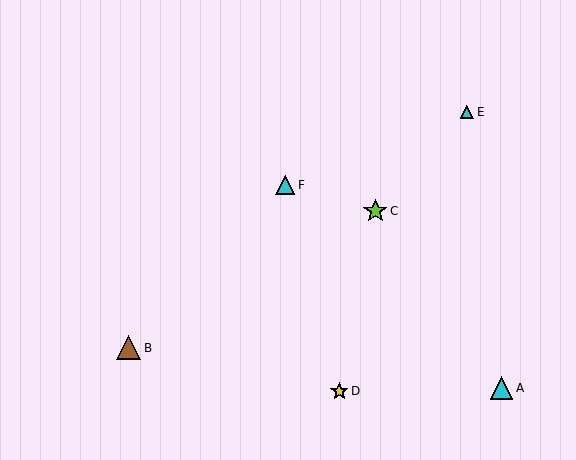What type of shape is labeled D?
Shape D is a yellow star.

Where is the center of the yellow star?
The center of the yellow star is at (339, 391).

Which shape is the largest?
The brown triangle (labeled B) is the largest.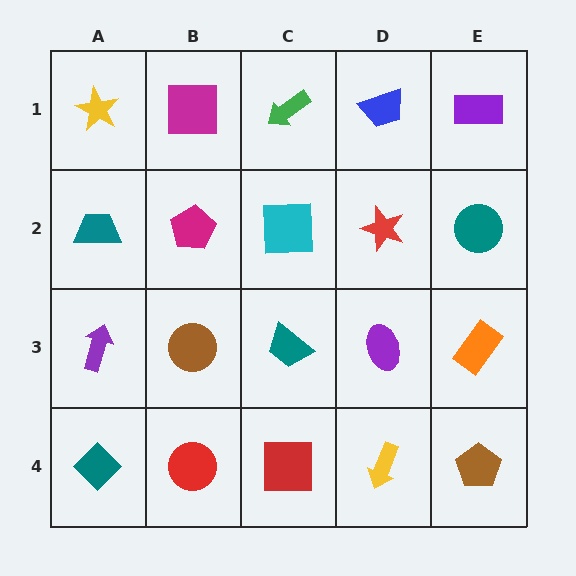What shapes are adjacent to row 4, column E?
An orange rectangle (row 3, column E), a yellow arrow (row 4, column D).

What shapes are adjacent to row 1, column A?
A teal trapezoid (row 2, column A), a magenta square (row 1, column B).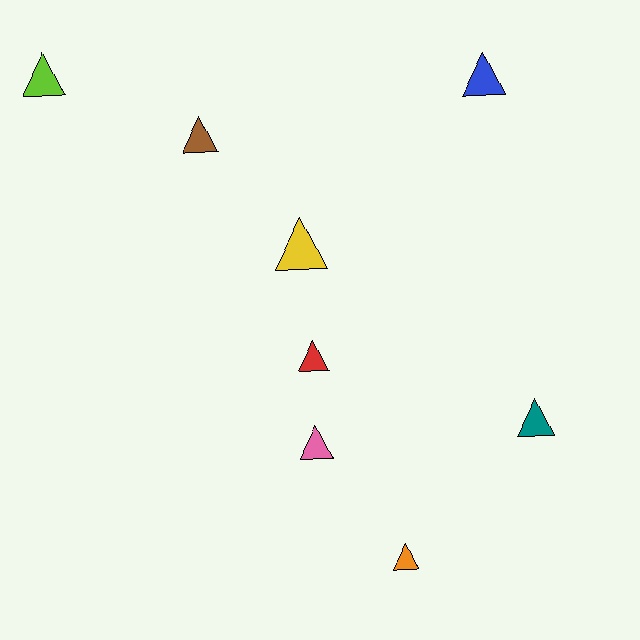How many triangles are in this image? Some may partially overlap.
There are 8 triangles.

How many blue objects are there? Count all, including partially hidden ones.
There is 1 blue object.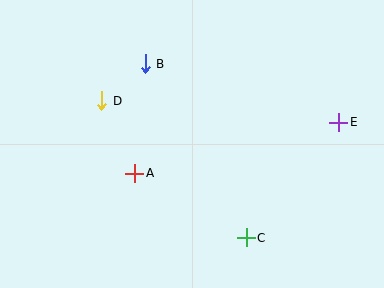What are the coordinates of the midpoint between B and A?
The midpoint between B and A is at (140, 118).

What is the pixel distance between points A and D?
The distance between A and D is 80 pixels.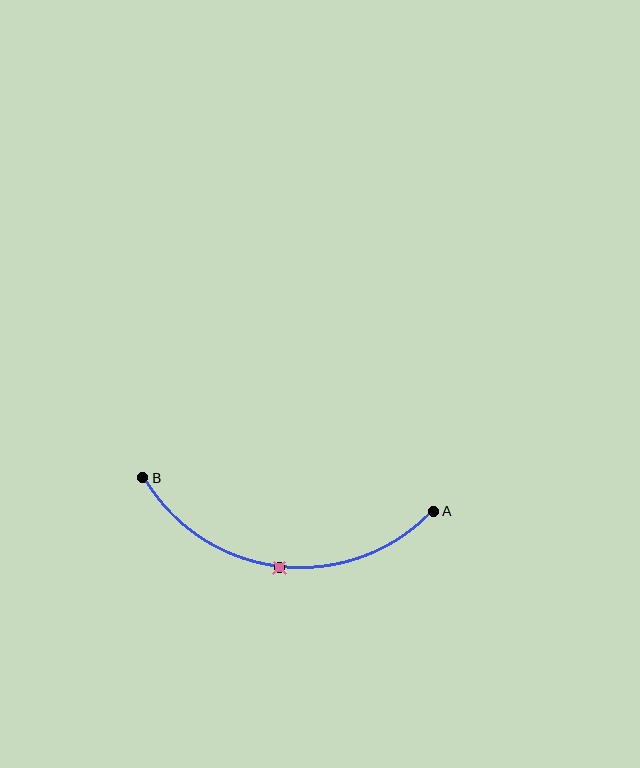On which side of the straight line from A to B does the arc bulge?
The arc bulges below the straight line connecting A and B.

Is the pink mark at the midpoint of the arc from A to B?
Yes. The pink mark lies on the arc at equal arc-length from both A and B — it is the arc midpoint.